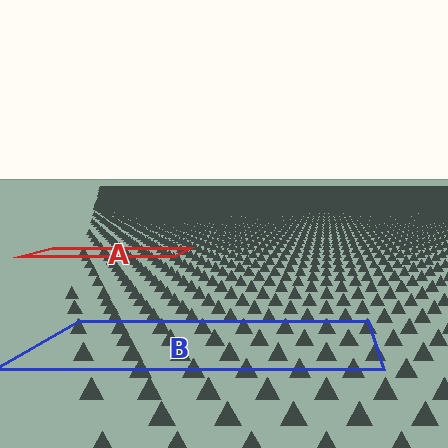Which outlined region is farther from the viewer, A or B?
Region A is farther from the viewer — the texture elements inside it appear smaller and more densely packed.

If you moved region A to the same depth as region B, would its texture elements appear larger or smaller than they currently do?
They would appear larger. At a closer depth, the same texture elements are projected at a bigger on-screen size.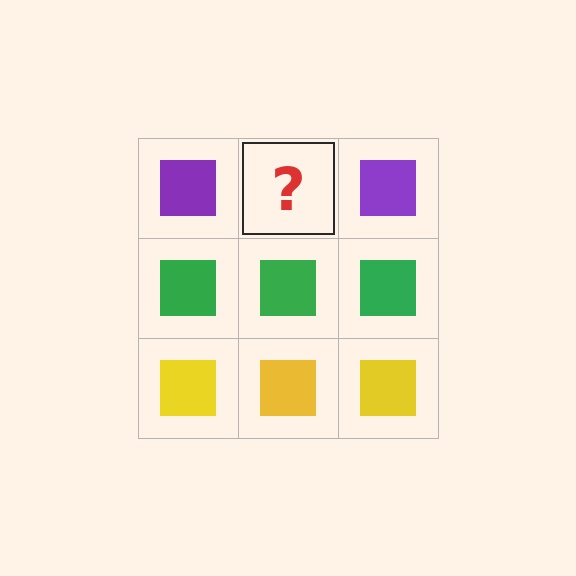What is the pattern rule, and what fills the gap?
The rule is that each row has a consistent color. The gap should be filled with a purple square.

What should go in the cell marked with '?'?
The missing cell should contain a purple square.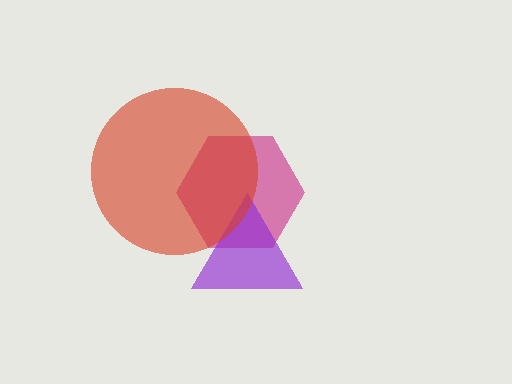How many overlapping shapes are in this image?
There are 3 overlapping shapes in the image.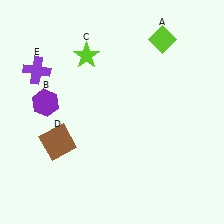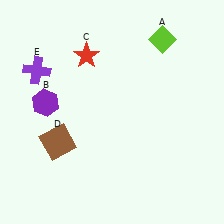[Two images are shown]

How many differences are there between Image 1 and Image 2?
There is 1 difference between the two images.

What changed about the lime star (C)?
In Image 1, C is lime. In Image 2, it changed to red.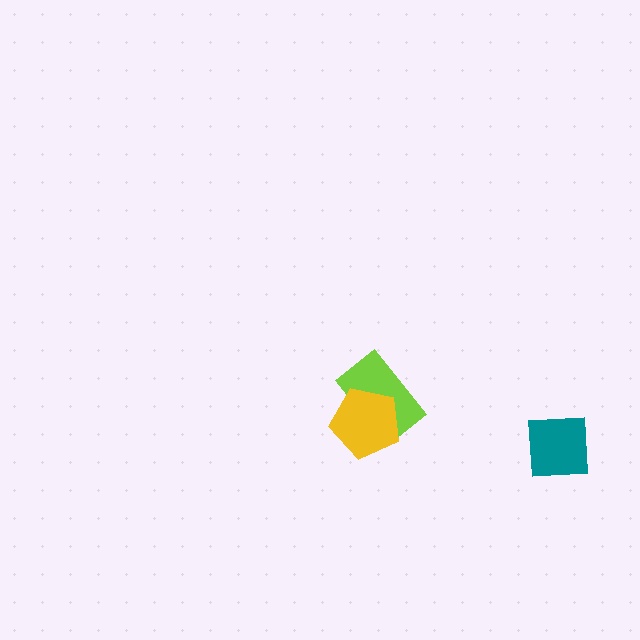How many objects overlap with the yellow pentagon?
1 object overlaps with the yellow pentagon.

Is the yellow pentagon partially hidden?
No, no other shape covers it.